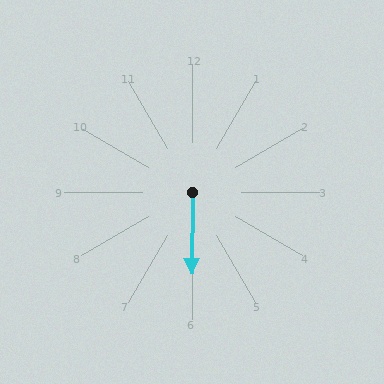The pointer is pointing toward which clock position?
Roughly 6 o'clock.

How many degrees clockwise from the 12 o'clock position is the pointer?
Approximately 180 degrees.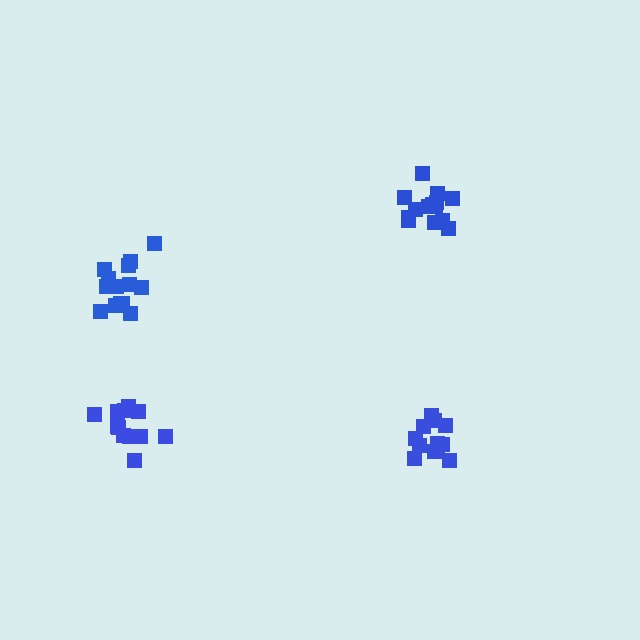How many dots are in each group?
Group 1: 14 dots, Group 2: 13 dots, Group 3: 12 dots, Group 4: 14 dots (53 total).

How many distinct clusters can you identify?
There are 4 distinct clusters.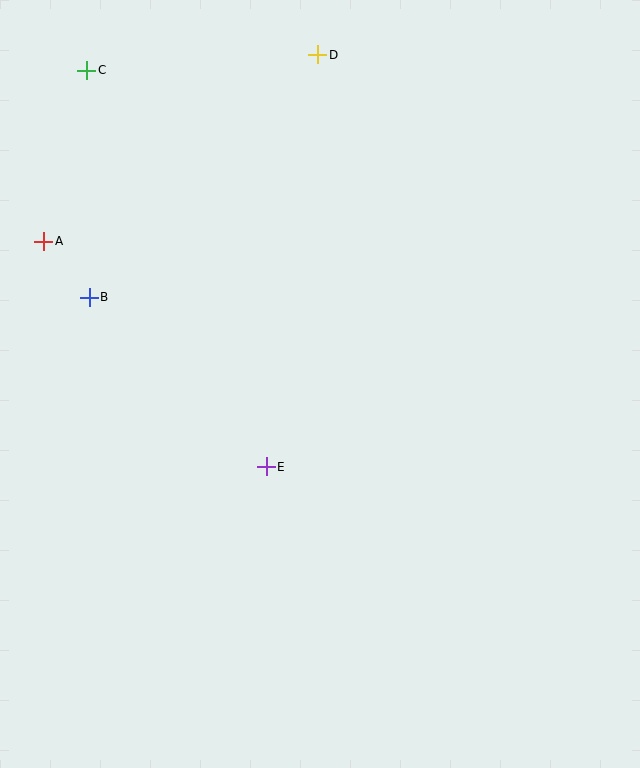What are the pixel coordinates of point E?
Point E is at (266, 467).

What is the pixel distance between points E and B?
The distance between E and B is 245 pixels.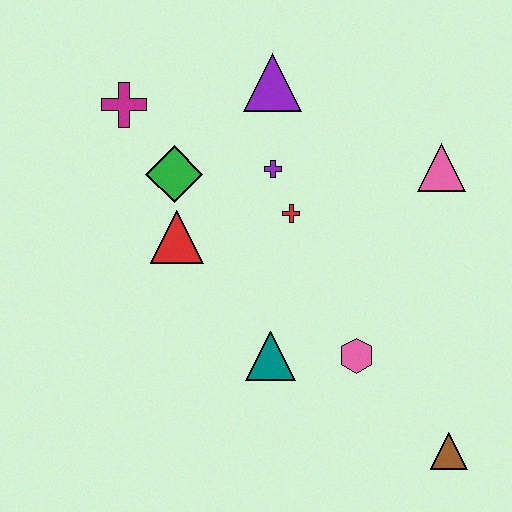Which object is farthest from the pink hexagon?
The magenta cross is farthest from the pink hexagon.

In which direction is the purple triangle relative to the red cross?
The purple triangle is above the red cross.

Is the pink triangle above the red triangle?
Yes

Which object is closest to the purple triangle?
The purple cross is closest to the purple triangle.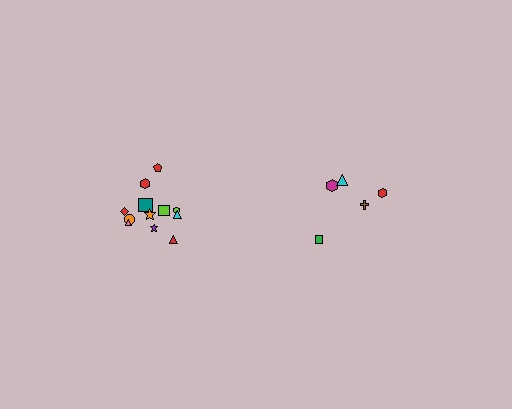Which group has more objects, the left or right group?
The left group.